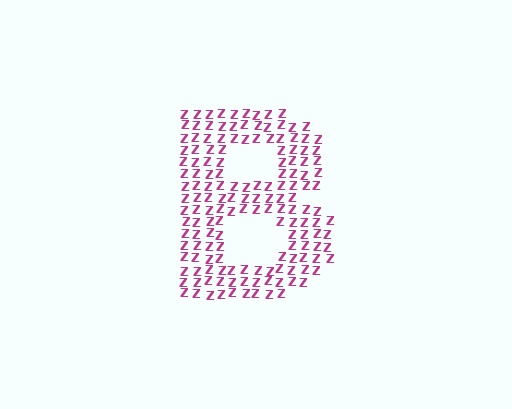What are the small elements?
The small elements are letter Z's.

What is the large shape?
The large shape is the letter B.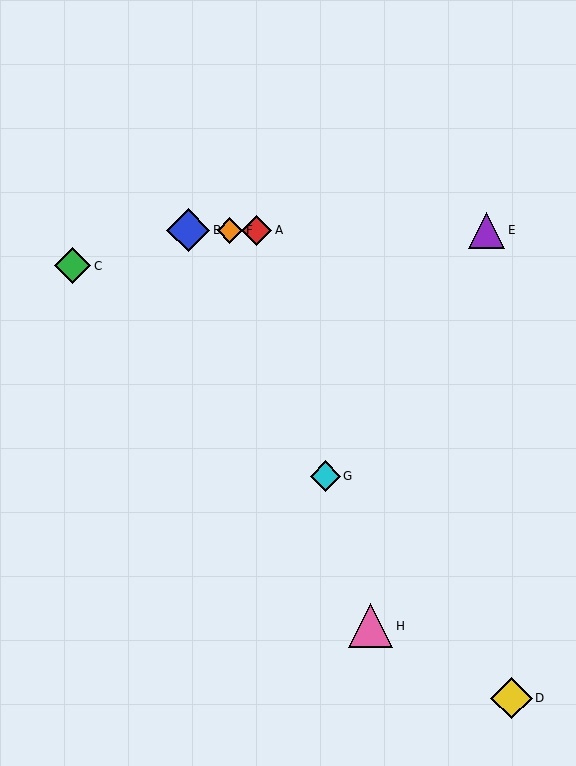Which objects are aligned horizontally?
Objects A, B, E, F are aligned horizontally.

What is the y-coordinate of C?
Object C is at y≈266.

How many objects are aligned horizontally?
4 objects (A, B, E, F) are aligned horizontally.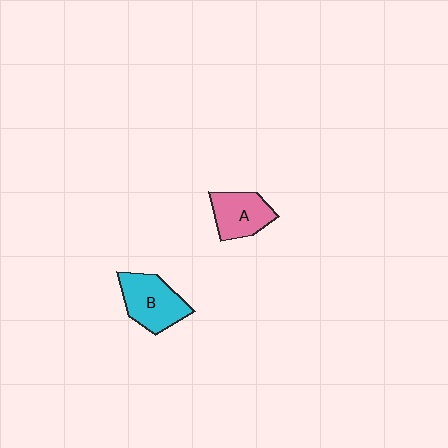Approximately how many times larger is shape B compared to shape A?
Approximately 1.2 times.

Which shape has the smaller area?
Shape A (pink).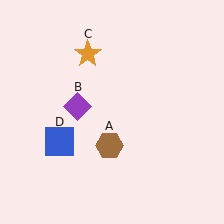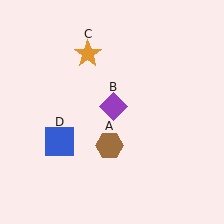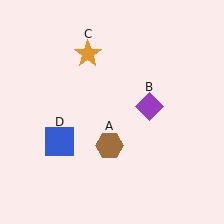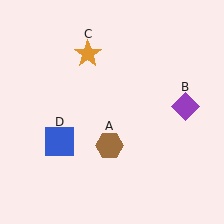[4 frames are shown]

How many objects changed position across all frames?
1 object changed position: purple diamond (object B).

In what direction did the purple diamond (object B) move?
The purple diamond (object B) moved right.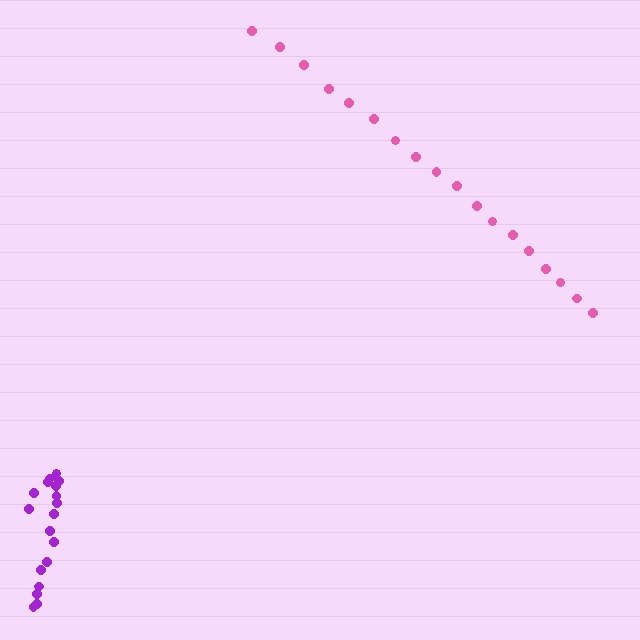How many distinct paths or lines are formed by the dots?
There are 2 distinct paths.